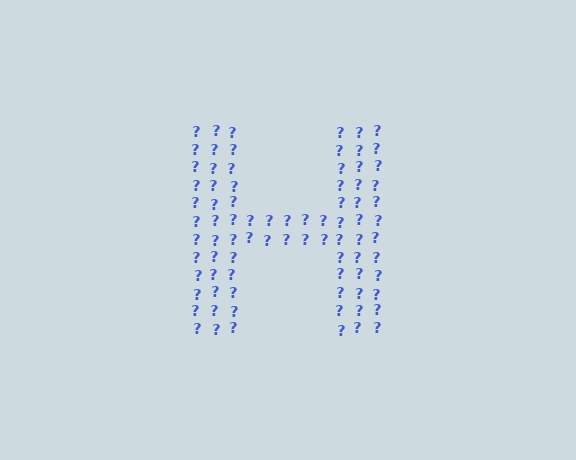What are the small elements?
The small elements are question marks.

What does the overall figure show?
The overall figure shows the letter H.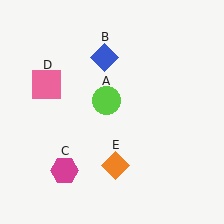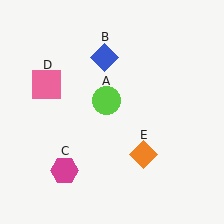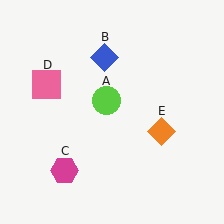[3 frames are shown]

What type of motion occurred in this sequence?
The orange diamond (object E) rotated counterclockwise around the center of the scene.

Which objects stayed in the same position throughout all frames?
Lime circle (object A) and blue diamond (object B) and magenta hexagon (object C) and pink square (object D) remained stationary.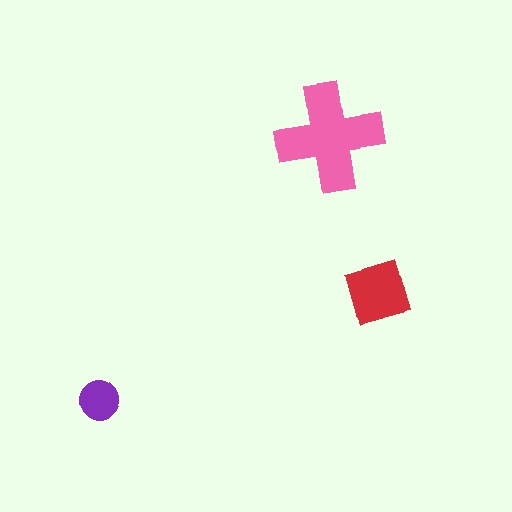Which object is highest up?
The pink cross is topmost.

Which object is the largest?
The pink cross.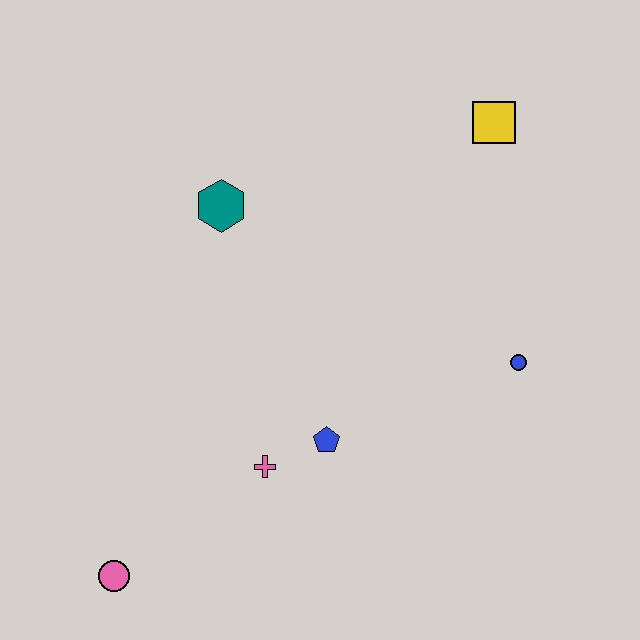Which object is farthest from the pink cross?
The yellow square is farthest from the pink cross.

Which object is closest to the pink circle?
The pink cross is closest to the pink circle.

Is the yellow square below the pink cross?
No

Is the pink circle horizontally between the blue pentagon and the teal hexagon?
No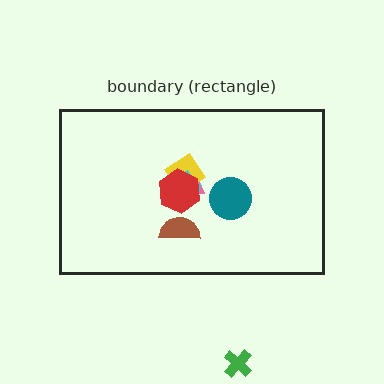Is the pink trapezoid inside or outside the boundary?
Inside.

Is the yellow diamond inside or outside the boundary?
Inside.